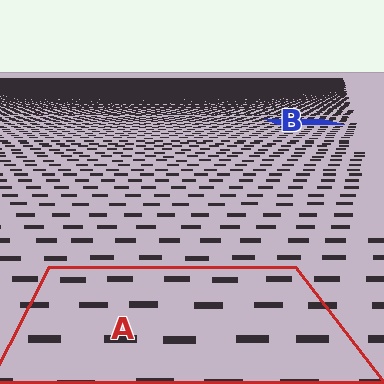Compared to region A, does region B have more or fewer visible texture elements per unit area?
Region B has more texture elements per unit area — they are packed more densely because it is farther away.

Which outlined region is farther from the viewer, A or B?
Region B is farther from the viewer — the texture elements inside it appear smaller and more densely packed.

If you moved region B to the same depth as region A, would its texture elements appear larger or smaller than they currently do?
They would appear larger. At a closer depth, the same texture elements are projected at a bigger on-screen size.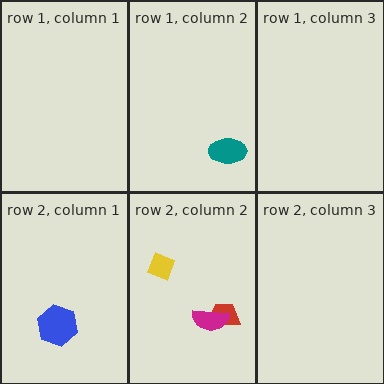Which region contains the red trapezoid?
The row 2, column 2 region.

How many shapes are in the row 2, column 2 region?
3.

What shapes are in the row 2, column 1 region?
The blue hexagon.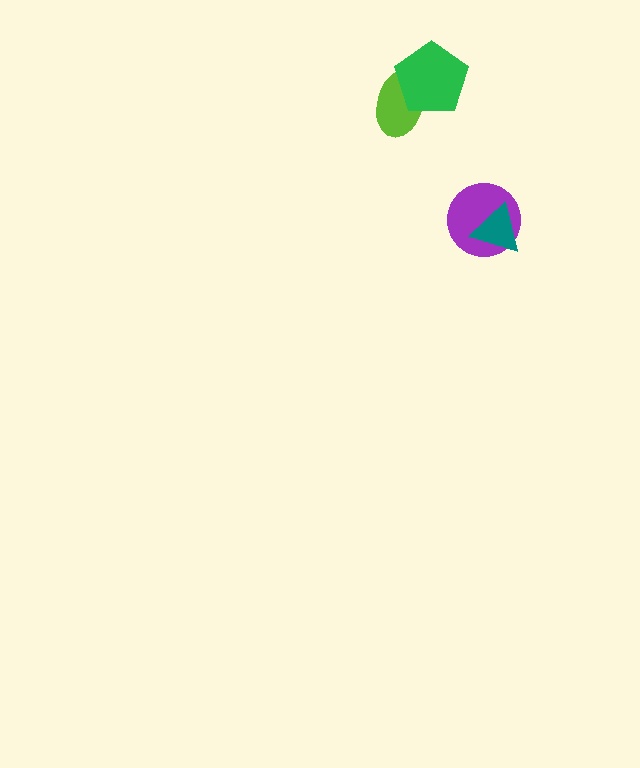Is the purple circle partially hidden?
Yes, it is partially covered by another shape.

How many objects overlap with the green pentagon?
1 object overlaps with the green pentagon.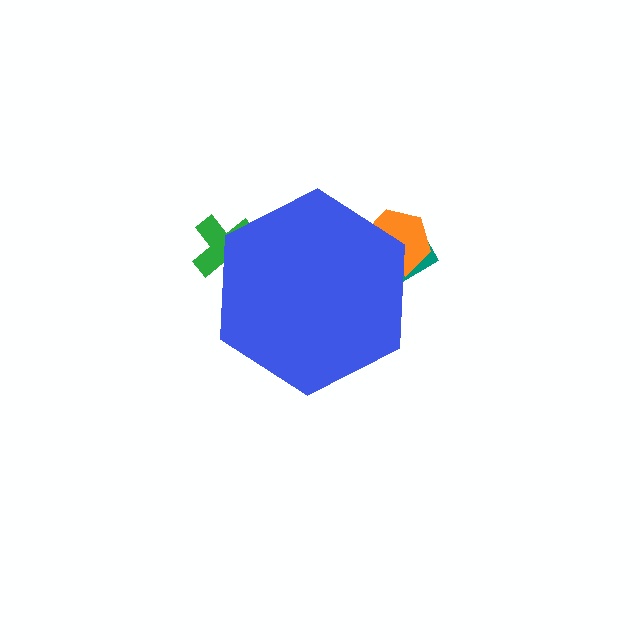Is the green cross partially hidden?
Yes, the green cross is partially hidden behind the blue hexagon.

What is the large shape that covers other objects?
A blue hexagon.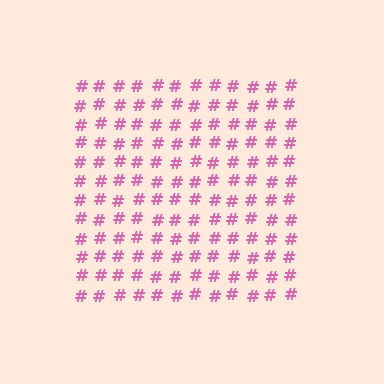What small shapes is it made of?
It is made of small hash symbols.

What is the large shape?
The large shape is a square.